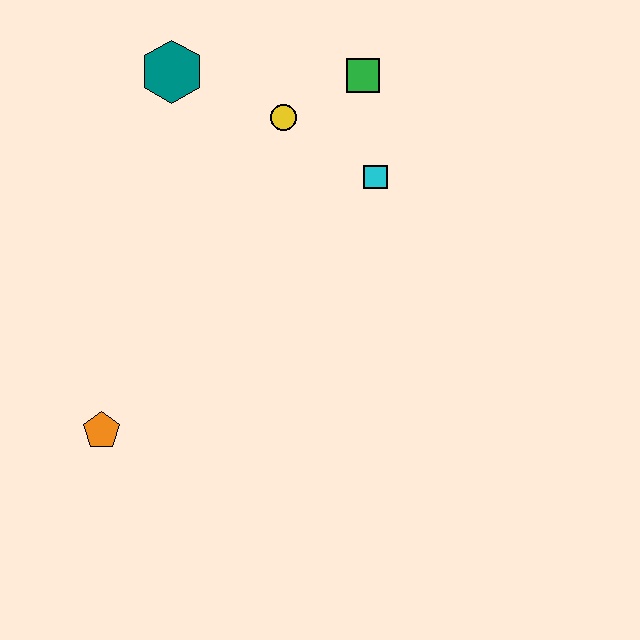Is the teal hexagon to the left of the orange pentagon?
No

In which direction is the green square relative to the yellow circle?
The green square is to the right of the yellow circle.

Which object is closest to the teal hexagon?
The yellow circle is closest to the teal hexagon.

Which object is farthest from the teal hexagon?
The orange pentagon is farthest from the teal hexagon.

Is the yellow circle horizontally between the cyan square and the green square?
No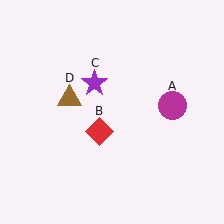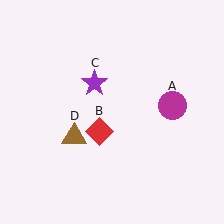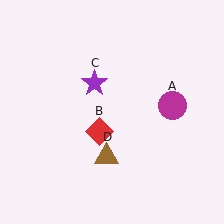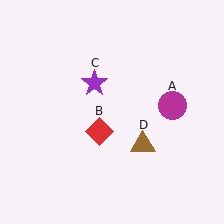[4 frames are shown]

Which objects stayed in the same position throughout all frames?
Magenta circle (object A) and red diamond (object B) and purple star (object C) remained stationary.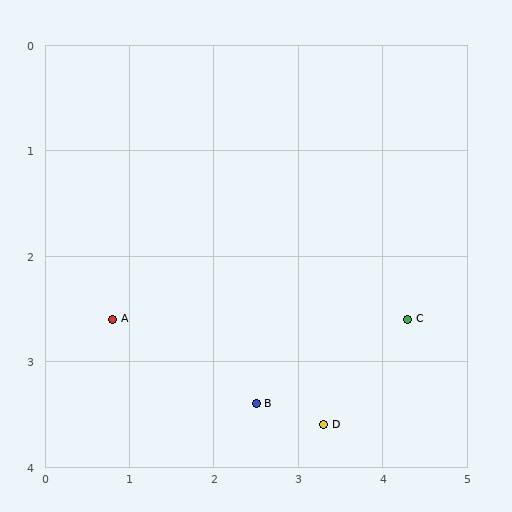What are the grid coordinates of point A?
Point A is at approximately (0.8, 2.6).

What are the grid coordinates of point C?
Point C is at approximately (4.3, 2.6).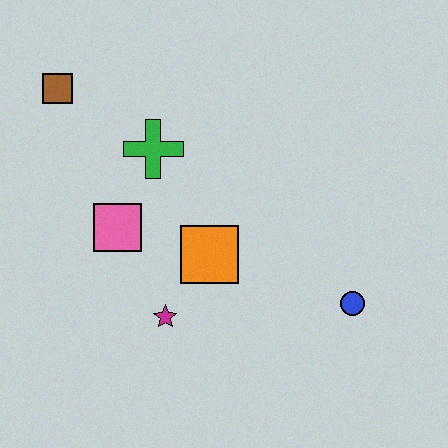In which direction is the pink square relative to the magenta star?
The pink square is above the magenta star.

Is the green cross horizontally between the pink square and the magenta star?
Yes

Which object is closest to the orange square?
The magenta star is closest to the orange square.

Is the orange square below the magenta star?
No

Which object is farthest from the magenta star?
The brown square is farthest from the magenta star.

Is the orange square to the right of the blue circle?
No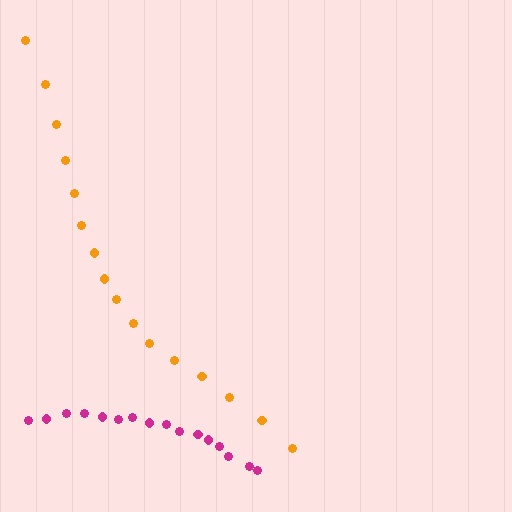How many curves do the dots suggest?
There are 2 distinct paths.